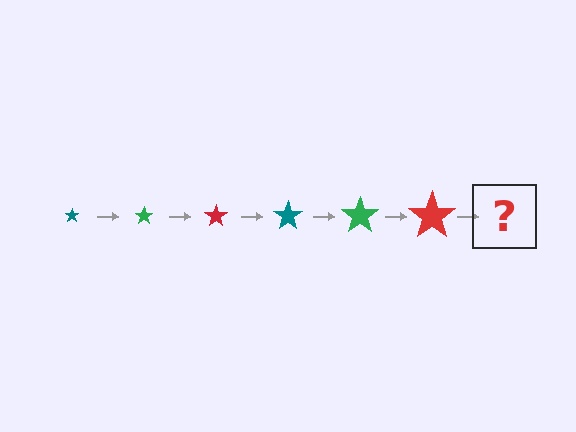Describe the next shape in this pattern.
It should be a teal star, larger than the previous one.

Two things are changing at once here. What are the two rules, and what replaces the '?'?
The two rules are that the star grows larger each step and the color cycles through teal, green, and red. The '?' should be a teal star, larger than the previous one.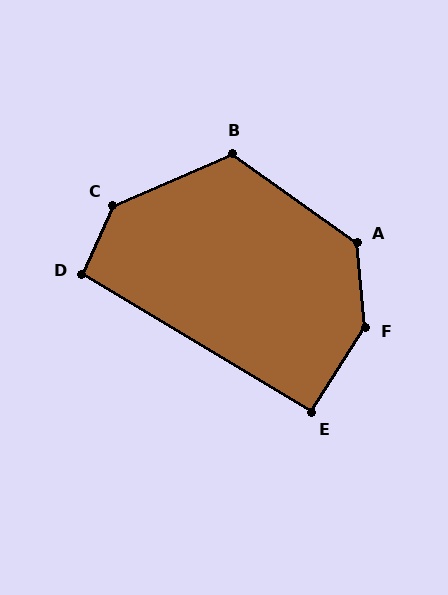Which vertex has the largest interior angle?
F, at approximately 142 degrees.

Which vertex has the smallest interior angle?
E, at approximately 91 degrees.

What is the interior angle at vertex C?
Approximately 138 degrees (obtuse).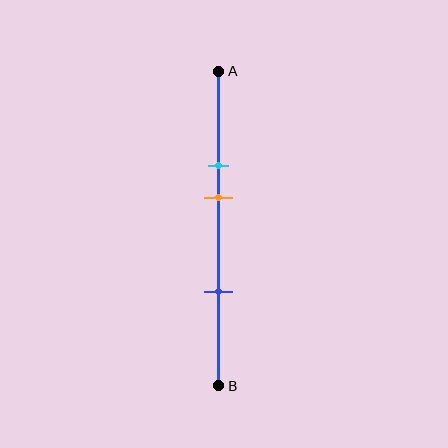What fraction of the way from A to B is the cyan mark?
The cyan mark is approximately 30% (0.3) of the way from A to B.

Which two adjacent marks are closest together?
The cyan and orange marks are the closest adjacent pair.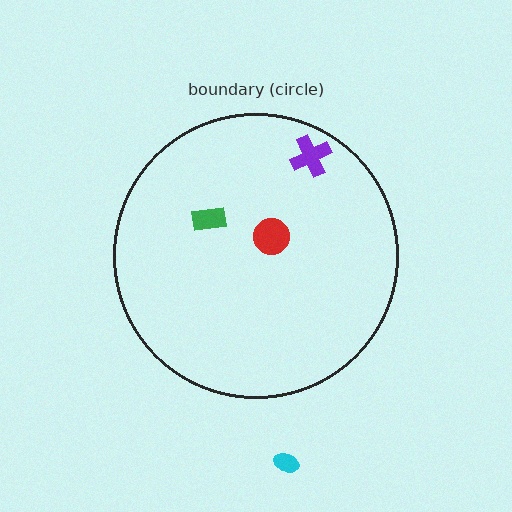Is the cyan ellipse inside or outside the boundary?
Outside.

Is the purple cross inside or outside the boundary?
Inside.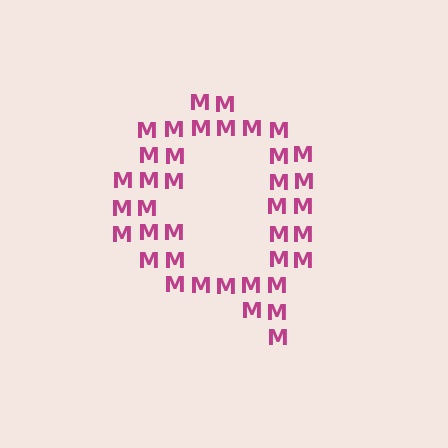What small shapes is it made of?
It is made of small letter M's.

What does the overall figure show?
The overall figure shows the letter Q.